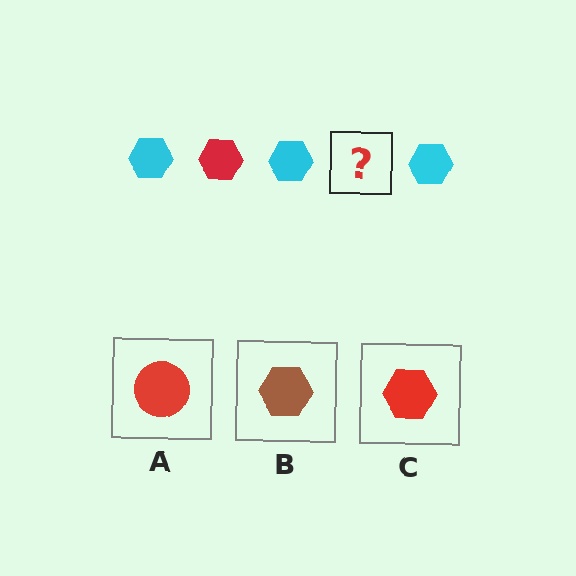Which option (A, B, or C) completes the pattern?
C.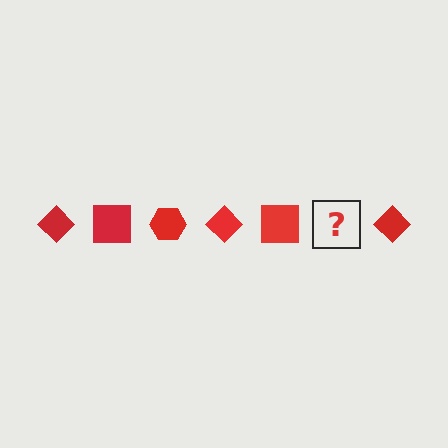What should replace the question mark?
The question mark should be replaced with a red hexagon.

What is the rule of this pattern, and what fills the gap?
The rule is that the pattern cycles through diamond, square, hexagon shapes in red. The gap should be filled with a red hexagon.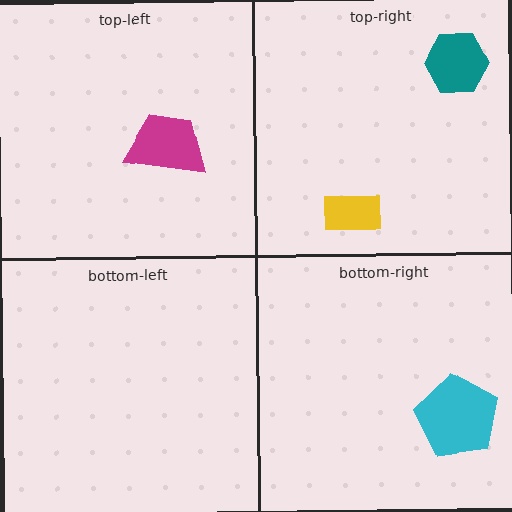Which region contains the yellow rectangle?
The top-right region.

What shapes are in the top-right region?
The yellow rectangle, the teal hexagon.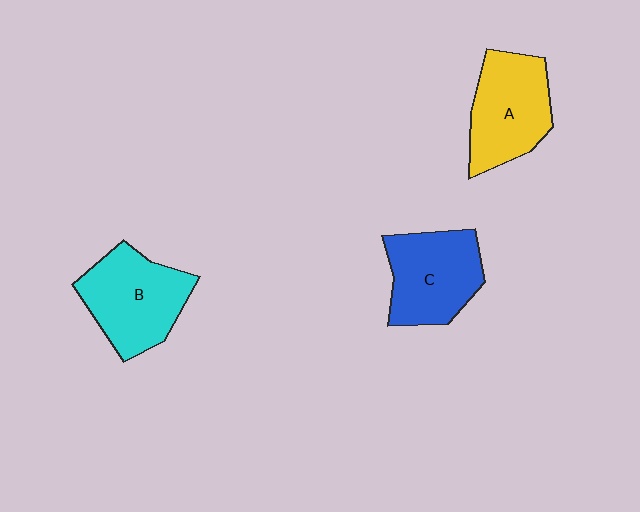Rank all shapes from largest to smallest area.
From largest to smallest: B (cyan), A (yellow), C (blue).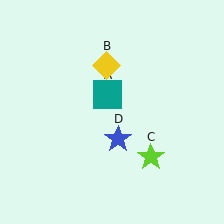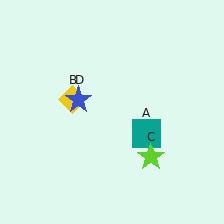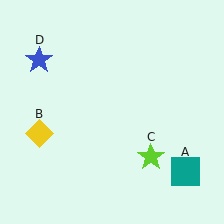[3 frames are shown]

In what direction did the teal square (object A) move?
The teal square (object A) moved down and to the right.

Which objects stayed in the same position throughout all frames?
Lime star (object C) remained stationary.